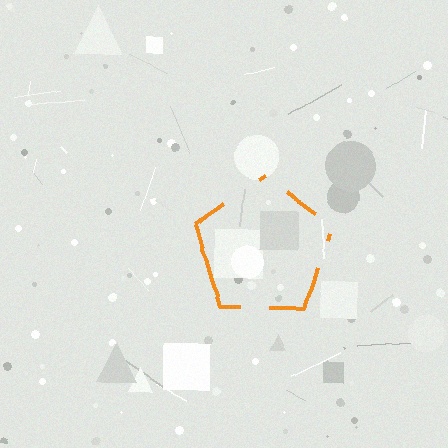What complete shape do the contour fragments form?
The contour fragments form a pentagon.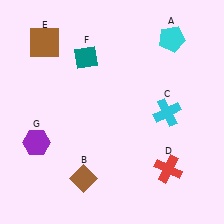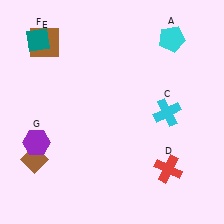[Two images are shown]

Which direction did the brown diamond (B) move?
The brown diamond (B) moved left.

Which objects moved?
The objects that moved are: the brown diamond (B), the teal diamond (F).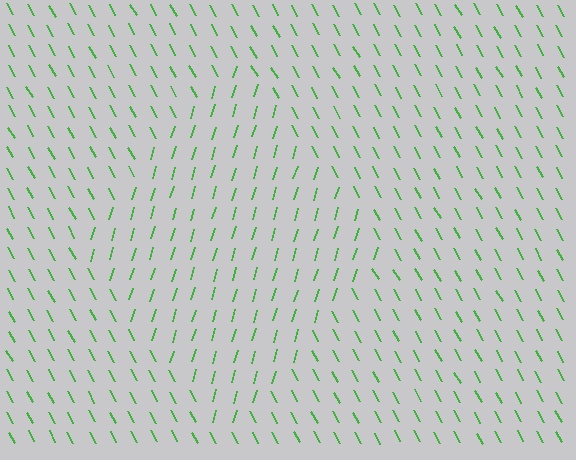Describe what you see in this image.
The image is filled with small green line segments. A diamond region in the image has lines oriented differently from the surrounding lines, creating a visible texture boundary.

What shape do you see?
I see a diamond.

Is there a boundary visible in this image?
Yes, there is a texture boundary formed by a change in line orientation.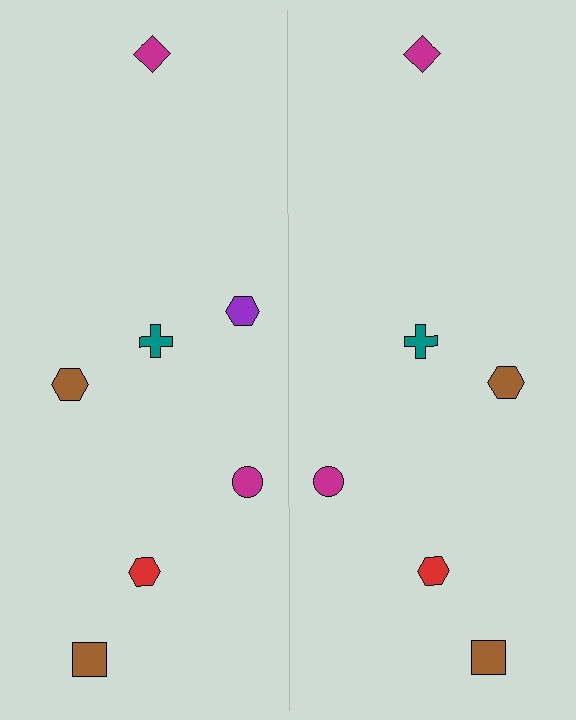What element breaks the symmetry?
A purple hexagon is missing from the right side.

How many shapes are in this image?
There are 13 shapes in this image.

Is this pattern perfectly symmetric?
No, the pattern is not perfectly symmetric. A purple hexagon is missing from the right side.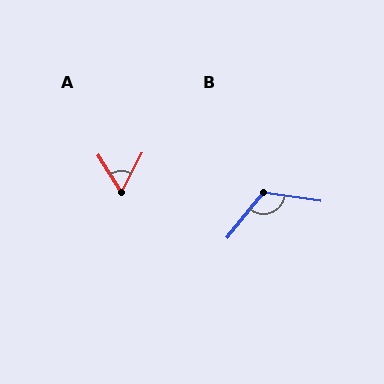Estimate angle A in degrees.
Approximately 59 degrees.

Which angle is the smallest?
A, at approximately 59 degrees.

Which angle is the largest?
B, at approximately 120 degrees.